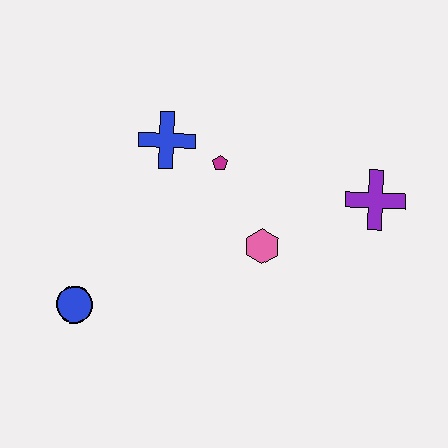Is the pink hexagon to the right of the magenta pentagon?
Yes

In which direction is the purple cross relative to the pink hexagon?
The purple cross is to the right of the pink hexagon.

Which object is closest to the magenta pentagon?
The blue cross is closest to the magenta pentagon.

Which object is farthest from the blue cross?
The purple cross is farthest from the blue cross.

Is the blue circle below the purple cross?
Yes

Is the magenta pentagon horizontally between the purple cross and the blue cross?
Yes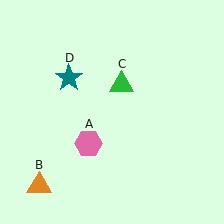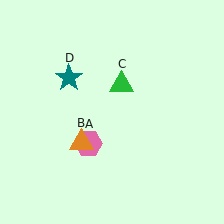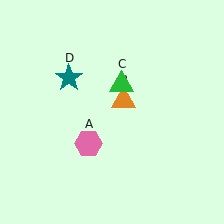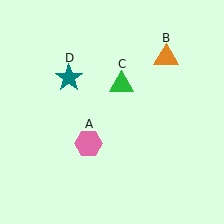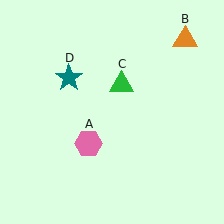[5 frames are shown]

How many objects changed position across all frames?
1 object changed position: orange triangle (object B).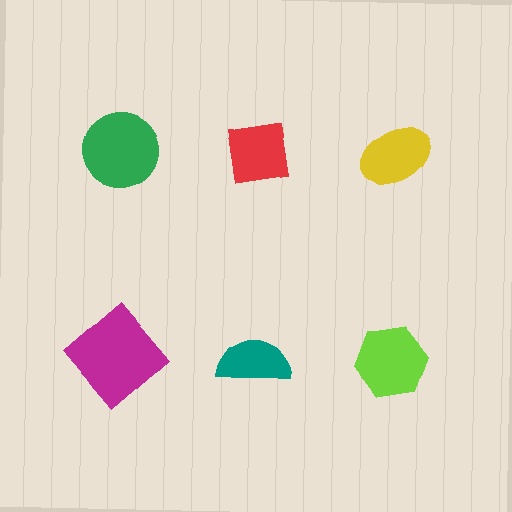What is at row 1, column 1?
A green circle.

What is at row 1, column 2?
A red square.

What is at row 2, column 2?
A teal semicircle.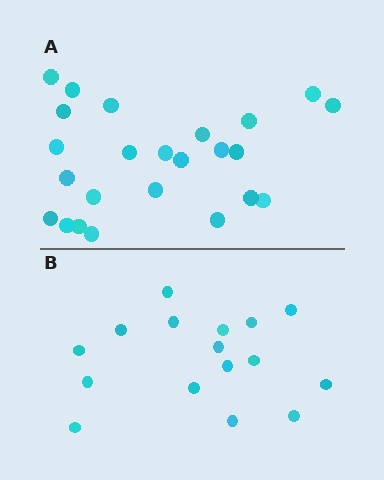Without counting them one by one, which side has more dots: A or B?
Region A (the top region) has more dots.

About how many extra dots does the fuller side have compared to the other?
Region A has roughly 8 or so more dots than region B.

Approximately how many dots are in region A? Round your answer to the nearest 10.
About 20 dots. (The exact count is 24, which rounds to 20.)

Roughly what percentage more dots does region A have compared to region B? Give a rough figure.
About 50% more.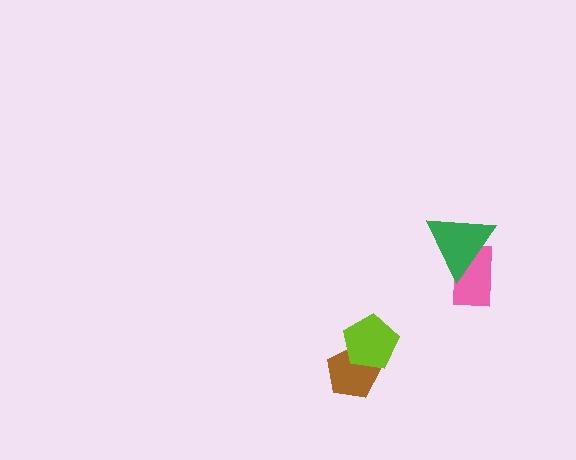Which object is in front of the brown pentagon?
The lime pentagon is in front of the brown pentagon.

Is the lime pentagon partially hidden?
No, no other shape covers it.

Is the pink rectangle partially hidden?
Yes, it is partially covered by another shape.